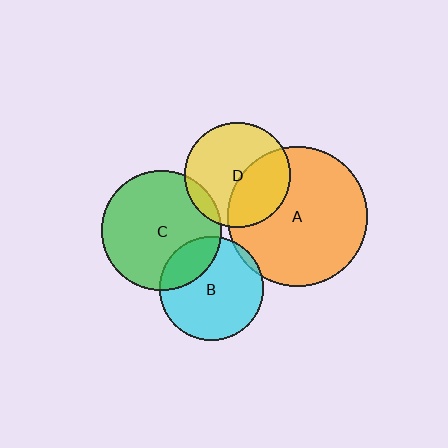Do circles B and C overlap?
Yes.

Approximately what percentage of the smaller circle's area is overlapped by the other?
Approximately 25%.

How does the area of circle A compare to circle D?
Approximately 1.8 times.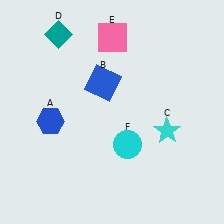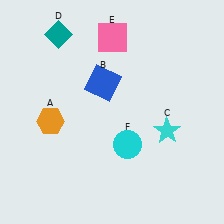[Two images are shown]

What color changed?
The hexagon (A) changed from blue in Image 1 to orange in Image 2.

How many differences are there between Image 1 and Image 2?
There is 1 difference between the two images.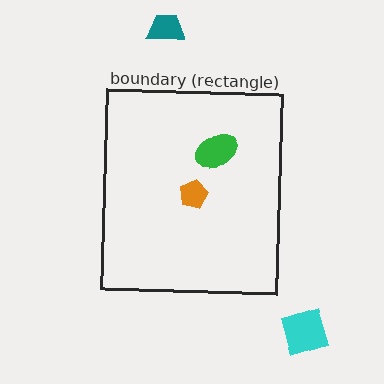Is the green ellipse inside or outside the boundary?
Inside.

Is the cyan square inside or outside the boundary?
Outside.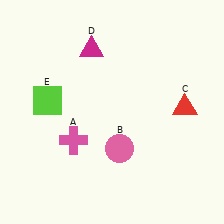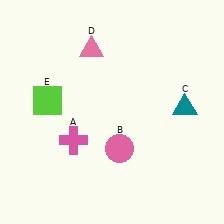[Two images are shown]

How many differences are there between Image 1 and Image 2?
There are 2 differences between the two images.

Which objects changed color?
C changed from red to teal. D changed from magenta to pink.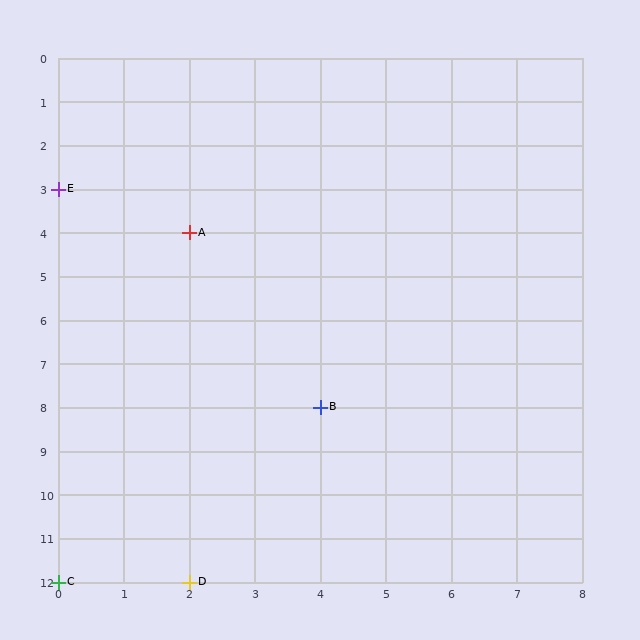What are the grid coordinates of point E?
Point E is at grid coordinates (0, 3).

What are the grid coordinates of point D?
Point D is at grid coordinates (2, 12).